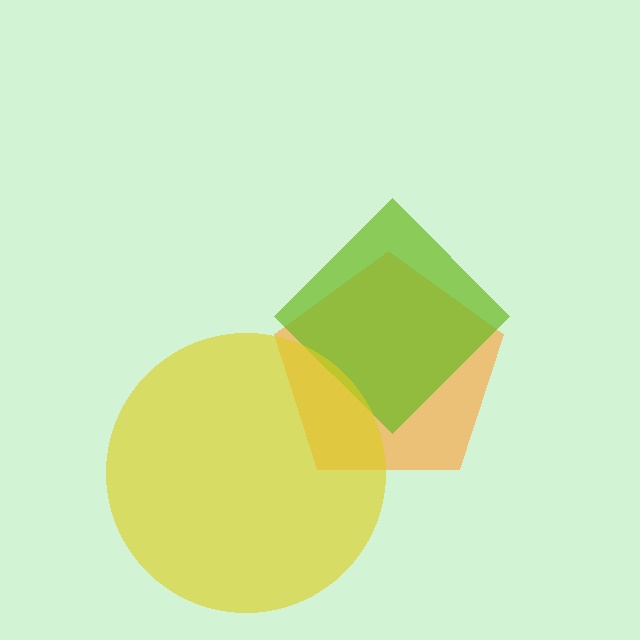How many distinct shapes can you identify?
There are 3 distinct shapes: an orange pentagon, a lime diamond, a yellow circle.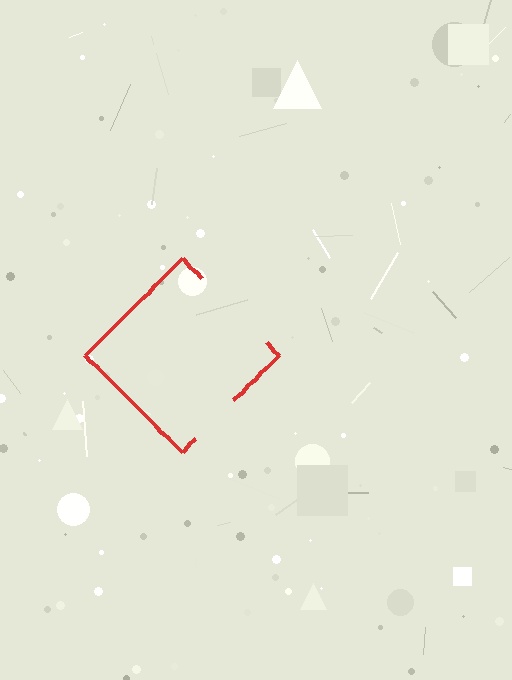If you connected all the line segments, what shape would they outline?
They would outline a diamond.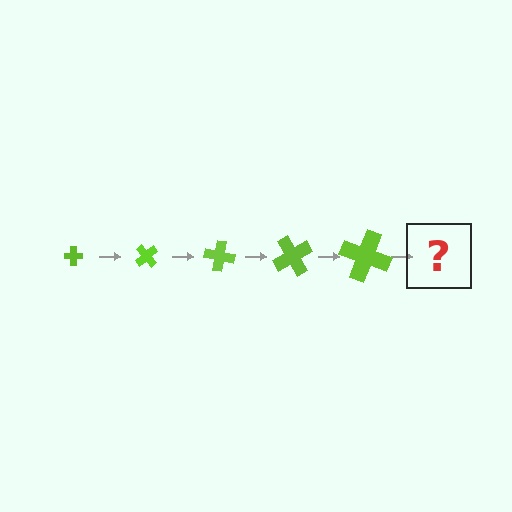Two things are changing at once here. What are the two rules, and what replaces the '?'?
The two rules are that the cross grows larger each step and it rotates 50 degrees each step. The '?' should be a cross, larger than the previous one and rotated 250 degrees from the start.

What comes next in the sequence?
The next element should be a cross, larger than the previous one and rotated 250 degrees from the start.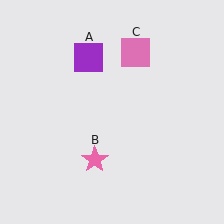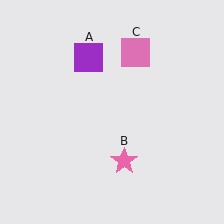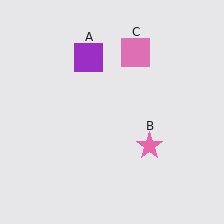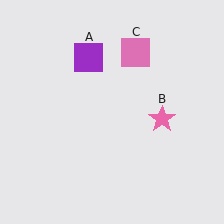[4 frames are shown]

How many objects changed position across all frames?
1 object changed position: pink star (object B).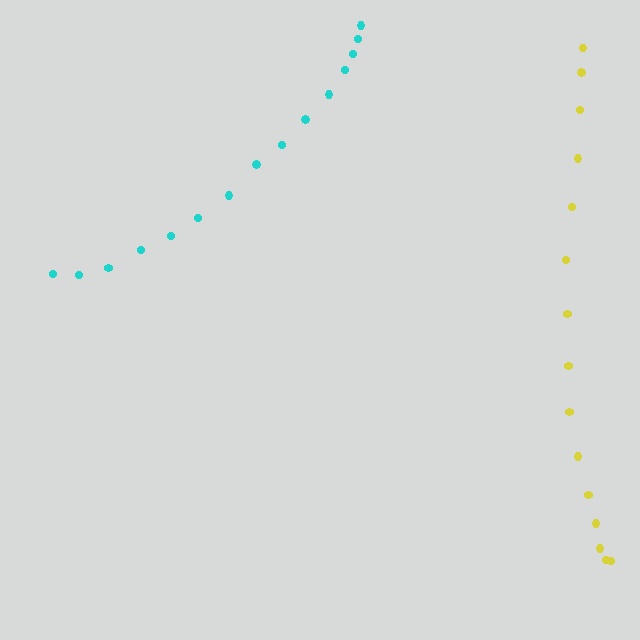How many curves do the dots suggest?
There are 2 distinct paths.